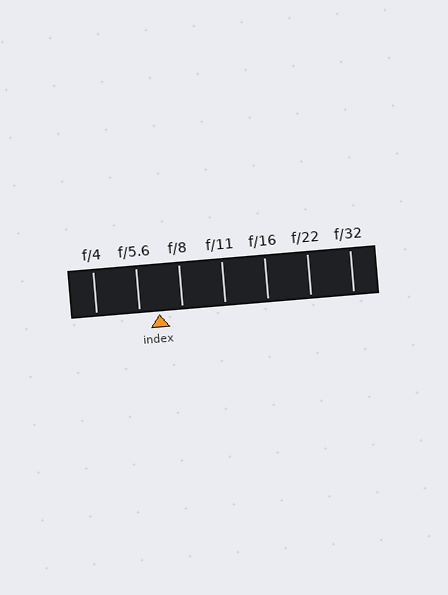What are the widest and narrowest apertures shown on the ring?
The widest aperture shown is f/4 and the narrowest is f/32.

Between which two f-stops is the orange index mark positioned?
The index mark is between f/5.6 and f/8.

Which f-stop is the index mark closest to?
The index mark is closest to f/5.6.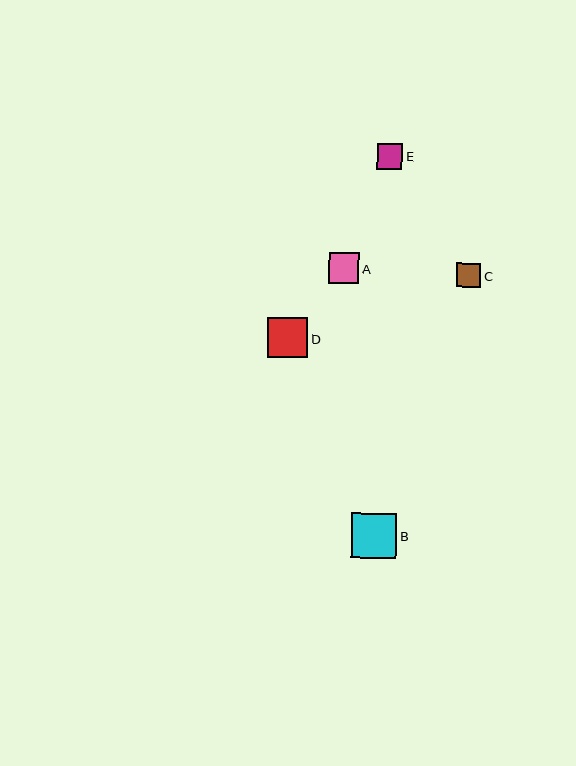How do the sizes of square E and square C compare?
Square E and square C are approximately the same size.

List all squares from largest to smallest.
From largest to smallest: B, D, A, E, C.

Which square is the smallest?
Square C is the smallest with a size of approximately 24 pixels.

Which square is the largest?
Square B is the largest with a size of approximately 45 pixels.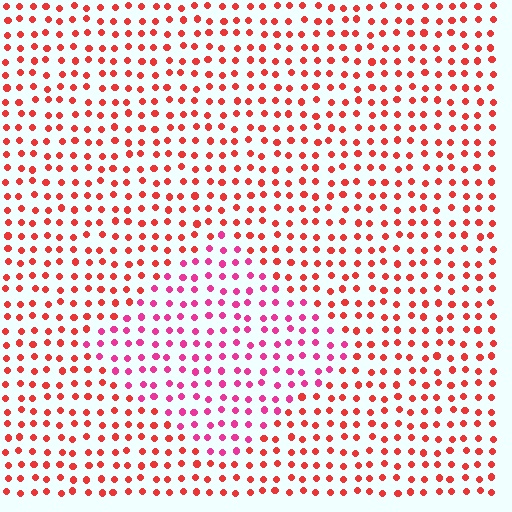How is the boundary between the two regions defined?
The boundary is defined purely by a slight shift in hue (about 34 degrees). Spacing, size, and orientation are identical on both sides.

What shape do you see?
I see a diamond.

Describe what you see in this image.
The image is filled with small red elements in a uniform arrangement. A diamond-shaped region is visible where the elements are tinted to a slightly different hue, forming a subtle color boundary.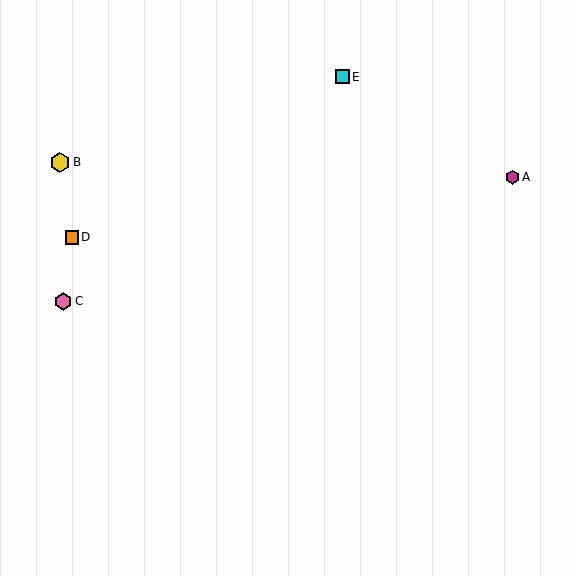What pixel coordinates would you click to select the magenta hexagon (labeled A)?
Click at (512, 177) to select the magenta hexagon A.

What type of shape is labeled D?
Shape D is an orange square.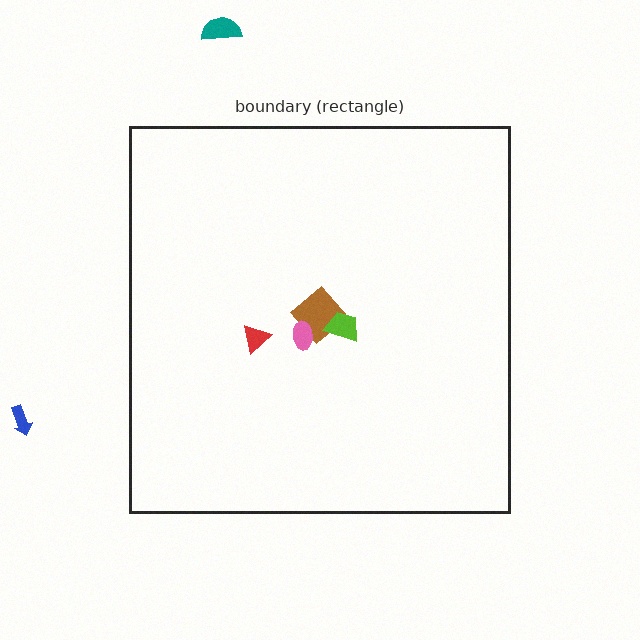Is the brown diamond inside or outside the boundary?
Inside.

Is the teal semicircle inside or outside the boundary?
Outside.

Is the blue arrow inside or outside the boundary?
Outside.